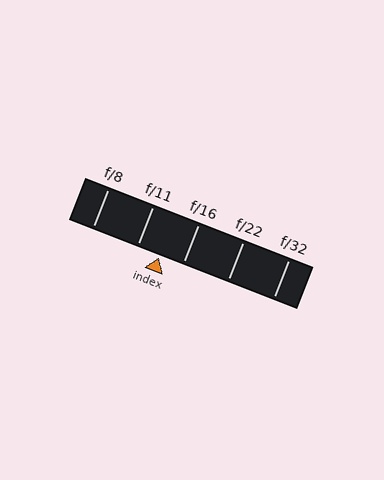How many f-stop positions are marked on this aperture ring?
There are 5 f-stop positions marked.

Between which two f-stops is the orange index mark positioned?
The index mark is between f/11 and f/16.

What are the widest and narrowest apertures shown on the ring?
The widest aperture shown is f/8 and the narrowest is f/32.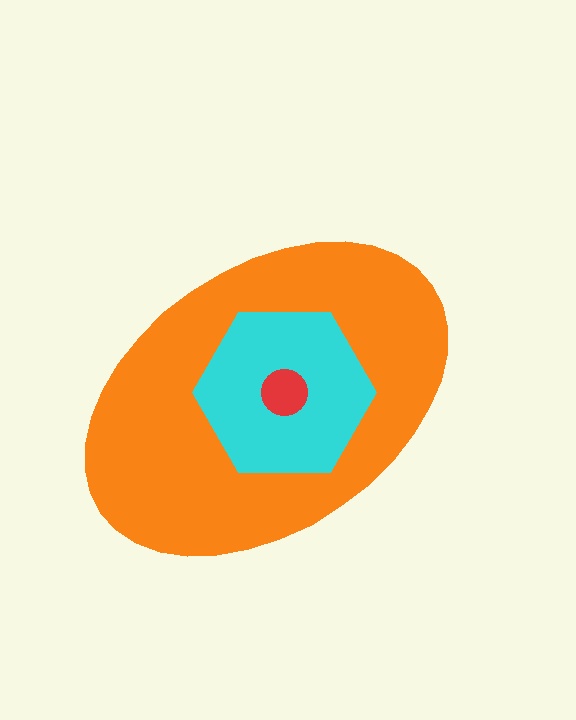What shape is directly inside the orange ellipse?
The cyan hexagon.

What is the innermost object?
The red circle.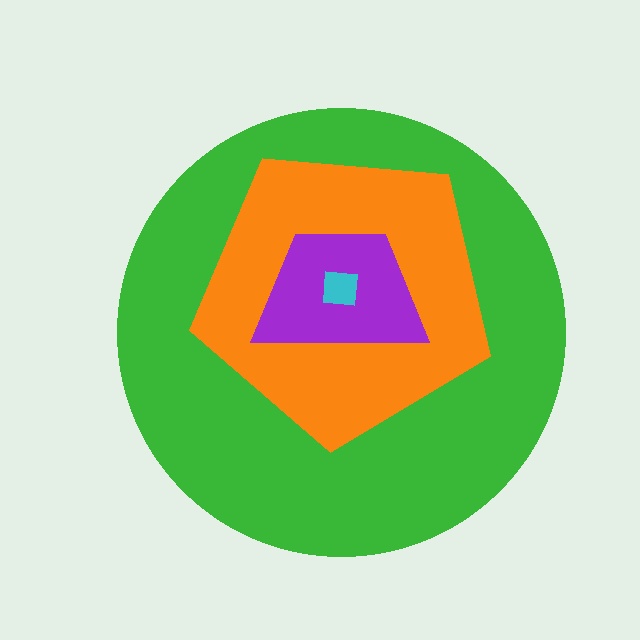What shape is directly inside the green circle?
The orange pentagon.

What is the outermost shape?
The green circle.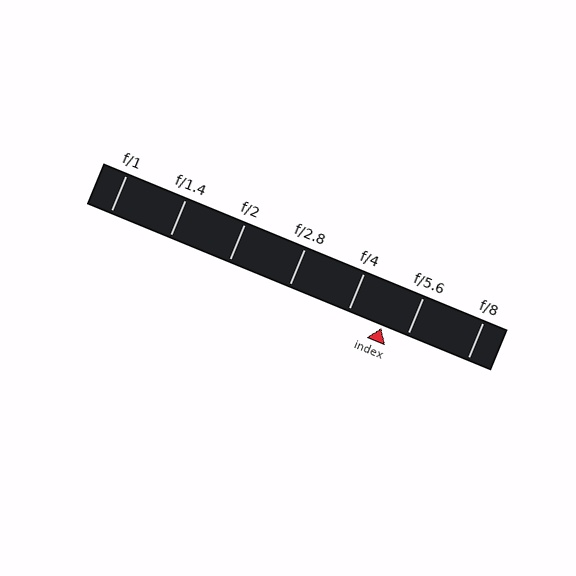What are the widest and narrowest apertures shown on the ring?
The widest aperture shown is f/1 and the narrowest is f/8.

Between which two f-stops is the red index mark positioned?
The index mark is between f/4 and f/5.6.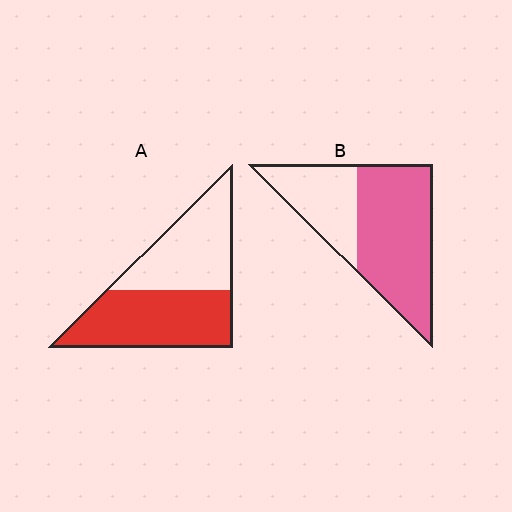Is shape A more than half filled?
Roughly half.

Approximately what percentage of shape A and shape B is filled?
A is approximately 55% and B is approximately 65%.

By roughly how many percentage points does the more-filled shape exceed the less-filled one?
By roughly 10 percentage points (B over A).